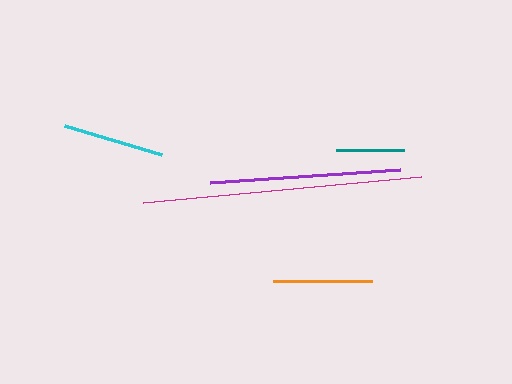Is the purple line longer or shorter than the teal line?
The purple line is longer than the teal line.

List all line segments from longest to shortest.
From longest to shortest: magenta, purple, cyan, orange, teal.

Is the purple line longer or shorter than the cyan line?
The purple line is longer than the cyan line.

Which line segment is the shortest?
The teal line is the shortest at approximately 68 pixels.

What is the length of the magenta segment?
The magenta segment is approximately 279 pixels long.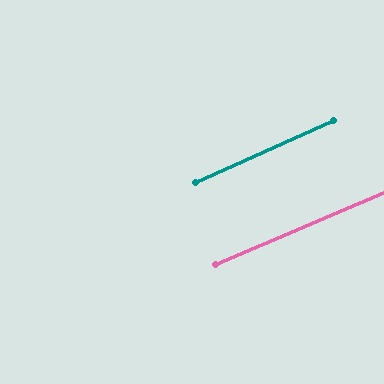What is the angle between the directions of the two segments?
Approximately 1 degree.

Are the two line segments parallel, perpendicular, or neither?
Parallel — their directions differ by only 1.2°.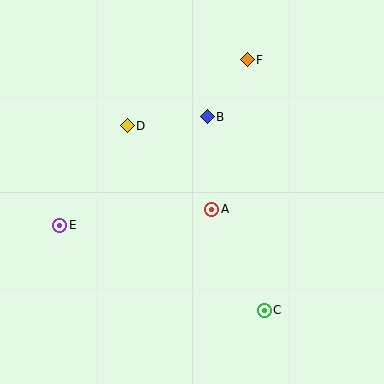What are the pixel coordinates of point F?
Point F is at (247, 60).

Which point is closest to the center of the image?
Point A at (212, 209) is closest to the center.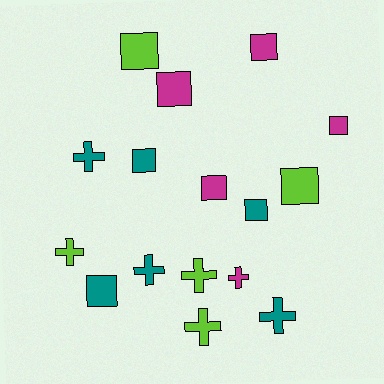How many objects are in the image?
There are 16 objects.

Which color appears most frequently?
Teal, with 6 objects.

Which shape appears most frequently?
Square, with 9 objects.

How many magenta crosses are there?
There is 1 magenta cross.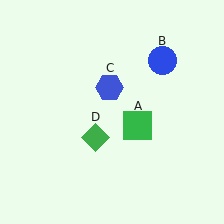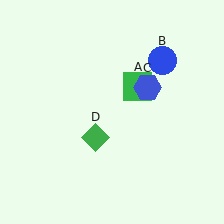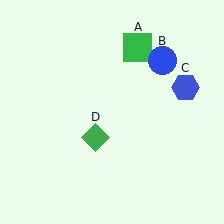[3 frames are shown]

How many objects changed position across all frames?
2 objects changed position: green square (object A), blue hexagon (object C).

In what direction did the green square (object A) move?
The green square (object A) moved up.